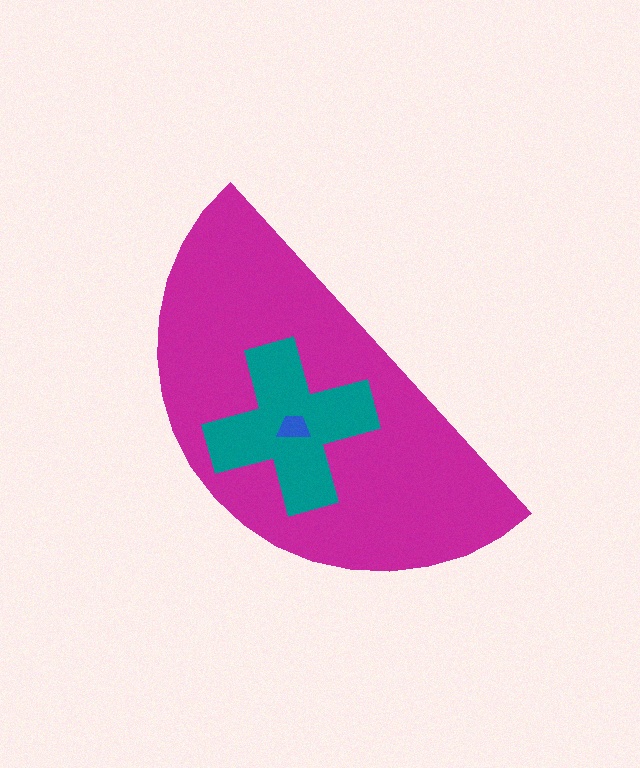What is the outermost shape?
The magenta semicircle.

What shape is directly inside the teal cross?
The blue trapezoid.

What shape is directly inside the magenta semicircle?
The teal cross.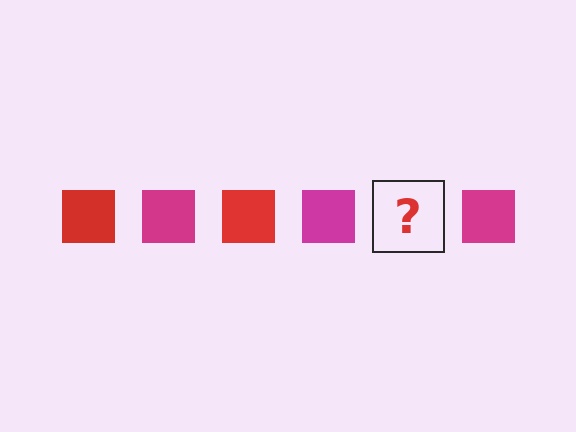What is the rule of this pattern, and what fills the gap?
The rule is that the pattern cycles through red, magenta squares. The gap should be filled with a red square.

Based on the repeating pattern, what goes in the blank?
The blank should be a red square.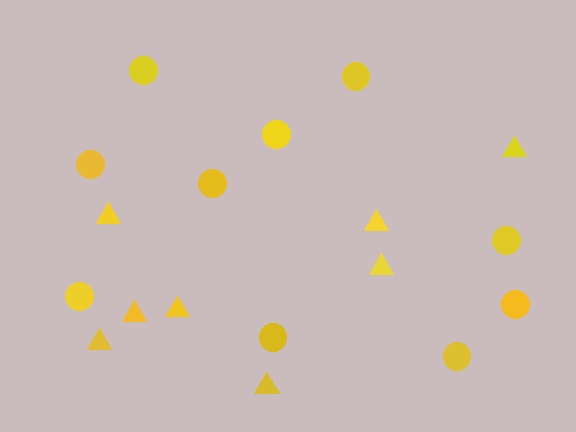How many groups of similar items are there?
There are 2 groups: one group of circles (10) and one group of triangles (8).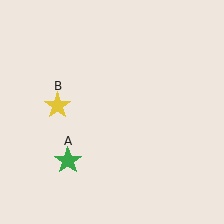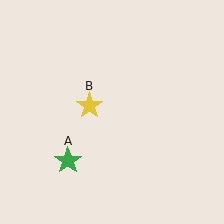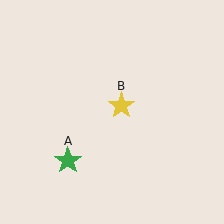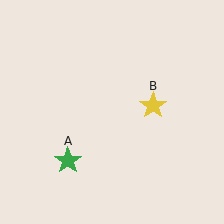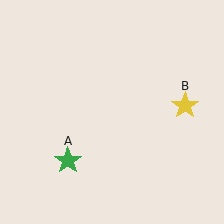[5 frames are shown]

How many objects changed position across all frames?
1 object changed position: yellow star (object B).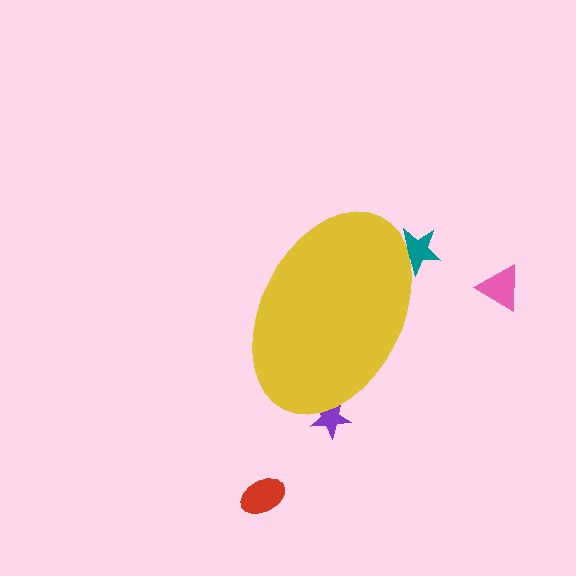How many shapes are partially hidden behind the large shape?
2 shapes are partially hidden.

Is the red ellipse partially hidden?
No, the red ellipse is fully visible.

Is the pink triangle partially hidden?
No, the pink triangle is fully visible.